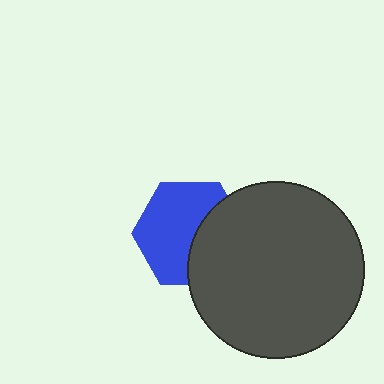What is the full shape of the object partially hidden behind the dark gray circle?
The partially hidden object is a blue hexagon.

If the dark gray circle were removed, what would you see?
You would see the complete blue hexagon.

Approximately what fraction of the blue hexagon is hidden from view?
Roughly 38% of the blue hexagon is hidden behind the dark gray circle.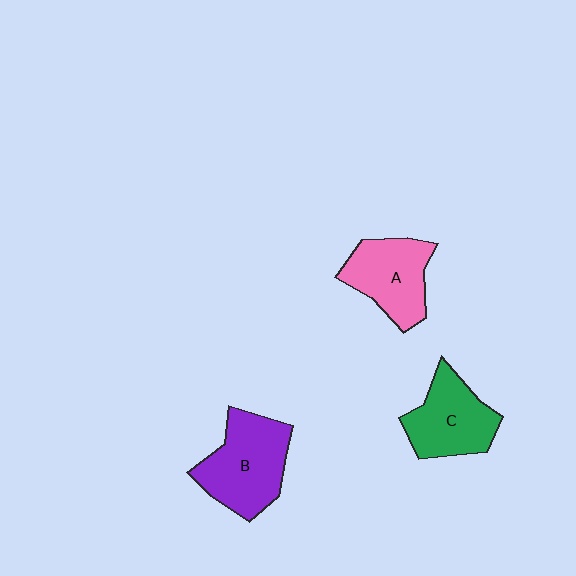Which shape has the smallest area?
Shape A (pink).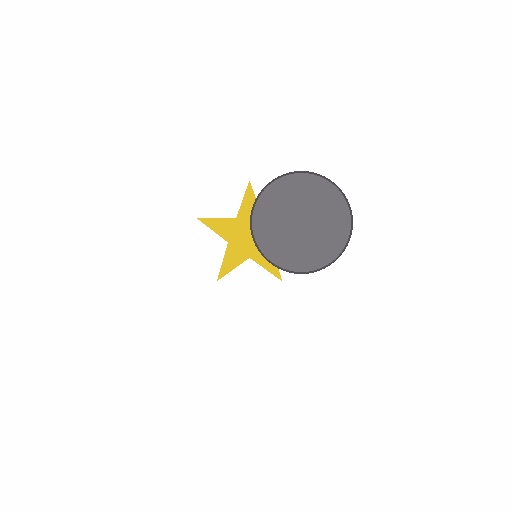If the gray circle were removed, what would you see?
You would see the complete yellow star.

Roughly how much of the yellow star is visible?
About half of it is visible (roughly 64%).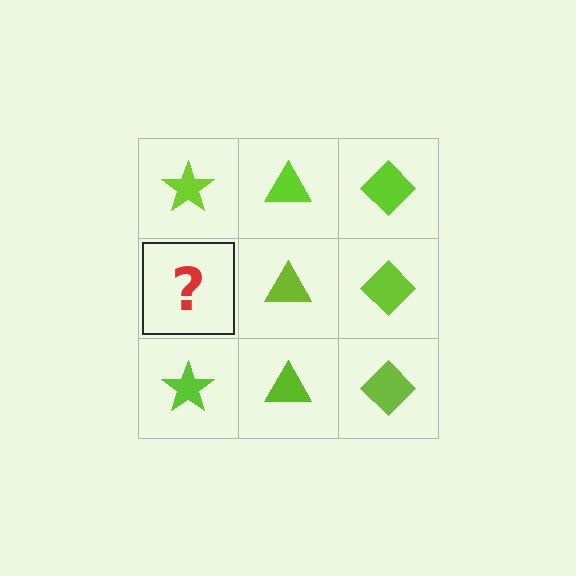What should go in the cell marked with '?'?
The missing cell should contain a lime star.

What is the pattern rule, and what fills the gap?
The rule is that each column has a consistent shape. The gap should be filled with a lime star.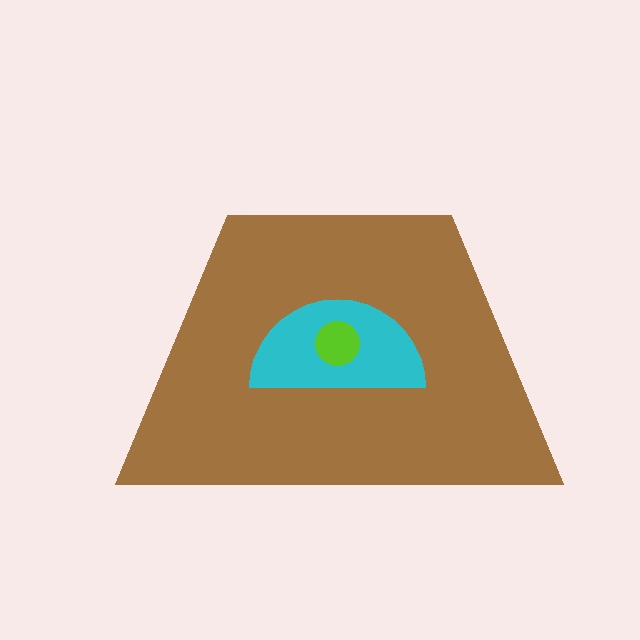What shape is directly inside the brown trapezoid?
The cyan semicircle.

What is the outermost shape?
The brown trapezoid.